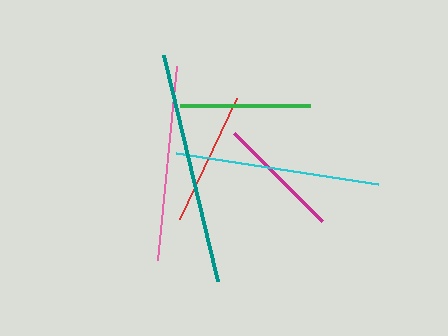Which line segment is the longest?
The teal line is the longest at approximately 233 pixels.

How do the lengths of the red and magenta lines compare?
The red and magenta lines are approximately the same length.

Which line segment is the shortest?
The magenta line is the shortest at approximately 125 pixels.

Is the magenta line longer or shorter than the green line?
The green line is longer than the magenta line.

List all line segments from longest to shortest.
From longest to shortest: teal, cyan, pink, red, green, magenta.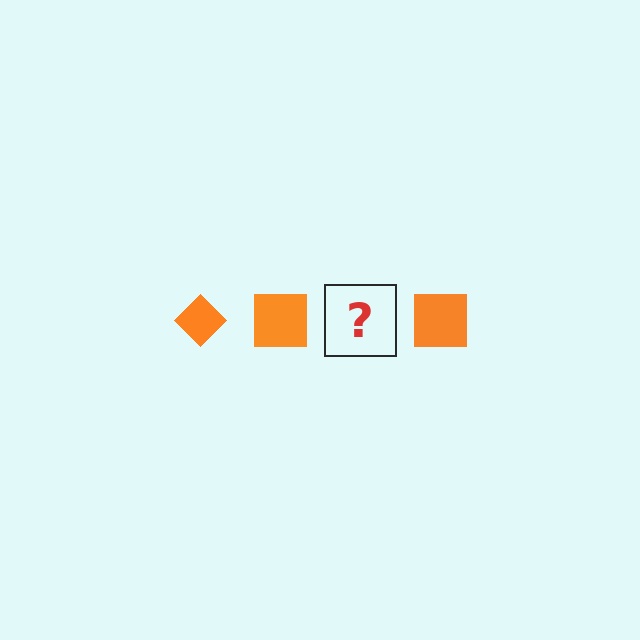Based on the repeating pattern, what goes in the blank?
The blank should be an orange diamond.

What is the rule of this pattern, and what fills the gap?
The rule is that the pattern cycles through diamond, square shapes in orange. The gap should be filled with an orange diamond.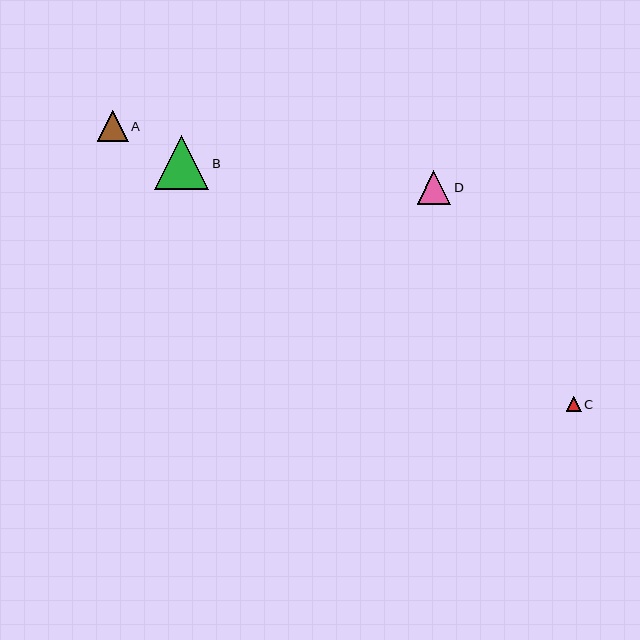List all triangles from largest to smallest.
From largest to smallest: B, D, A, C.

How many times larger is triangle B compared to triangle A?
Triangle B is approximately 1.7 times the size of triangle A.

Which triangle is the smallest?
Triangle C is the smallest with a size of approximately 15 pixels.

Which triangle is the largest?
Triangle B is the largest with a size of approximately 54 pixels.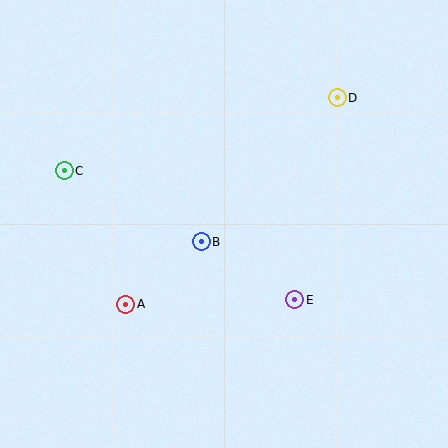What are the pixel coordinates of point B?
Point B is at (201, 242).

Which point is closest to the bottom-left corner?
Point A is closest to the bottom-left corner.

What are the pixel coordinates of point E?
Point E is at (295, 300).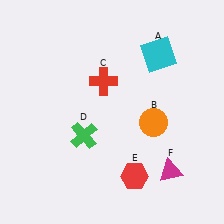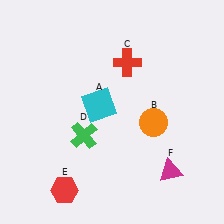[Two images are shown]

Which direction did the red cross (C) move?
The red cross (C) moved right.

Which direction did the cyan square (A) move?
The cyan square (A) moved left.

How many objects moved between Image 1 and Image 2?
3 objects moved between the two images.